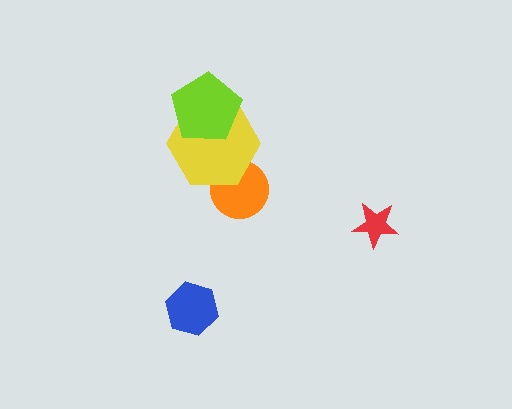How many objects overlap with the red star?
0 objects overlap with the red star.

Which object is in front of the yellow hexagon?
The lime pentagon is in front of the yellow hexagon.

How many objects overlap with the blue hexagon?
0 objects overlap with the blue hexagon.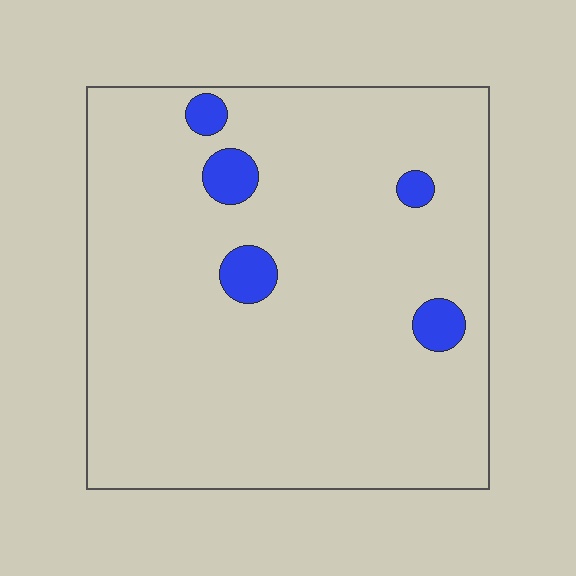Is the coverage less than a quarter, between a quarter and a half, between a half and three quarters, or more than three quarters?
Less than a quarter.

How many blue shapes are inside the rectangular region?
5.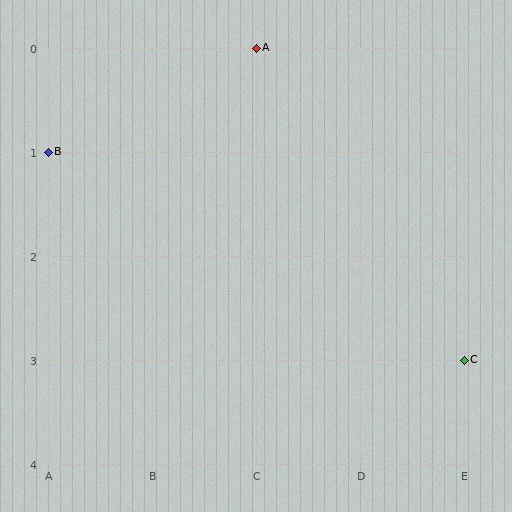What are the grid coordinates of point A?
Point A is at grid coordinates (C, 0).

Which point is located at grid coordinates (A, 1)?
Point B is at (A, 1).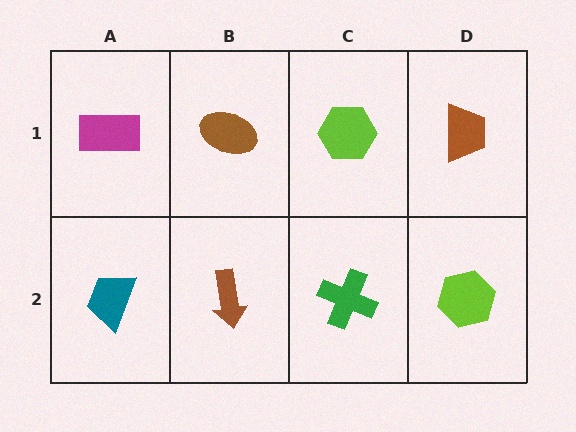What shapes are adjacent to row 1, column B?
A brown arrow (row 2, column B), a magenta rectangle (row 1, column A), a lime hexagon (row 1, column C).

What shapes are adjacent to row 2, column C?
A lime hexagon (row 1, column C), a brown arrow (row 2, column B), a lime hexagon (row 2, column D).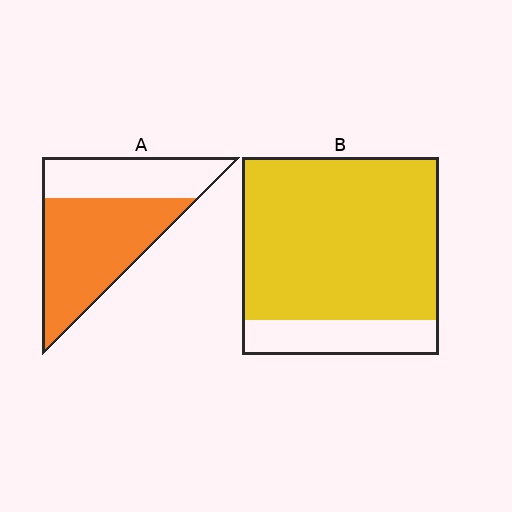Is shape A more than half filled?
Yes.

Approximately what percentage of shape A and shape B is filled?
A is approximately 65% and B is approximately 80%.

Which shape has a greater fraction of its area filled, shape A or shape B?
Shape B.